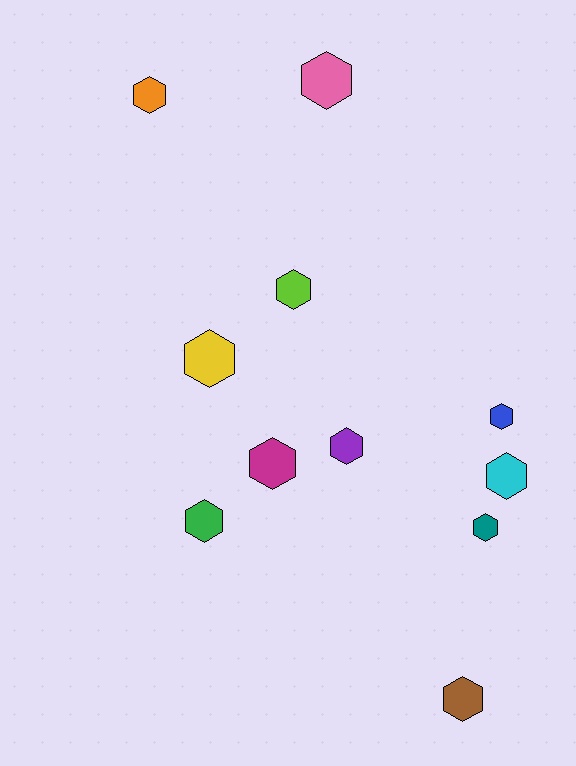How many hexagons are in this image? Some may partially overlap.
There are 11 hexagons.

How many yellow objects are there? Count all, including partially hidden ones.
There is 1 yellow object.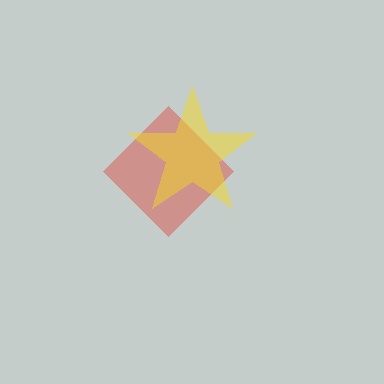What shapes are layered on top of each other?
The layered shapes are: a red diamond, a yellow star.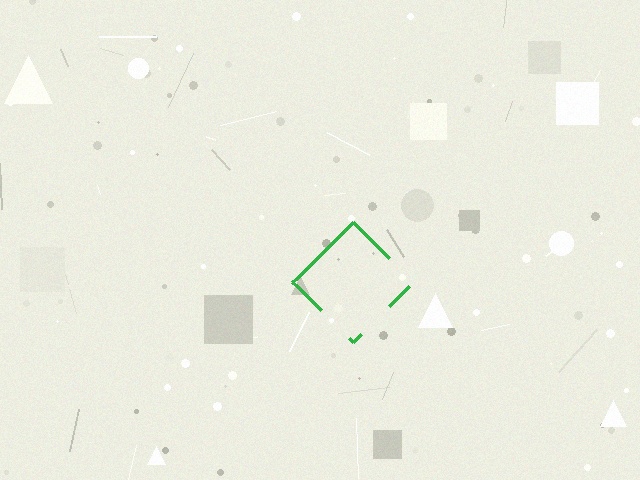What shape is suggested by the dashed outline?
The dashed outline suggests a diamond.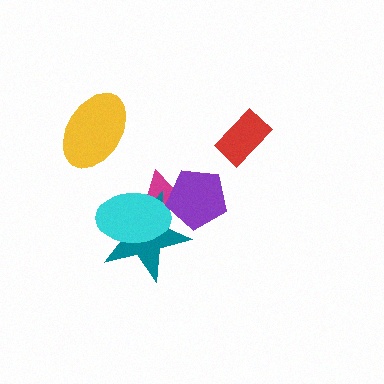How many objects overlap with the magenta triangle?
3 objects overlap with the magenta triangle.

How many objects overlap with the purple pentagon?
2 objects overlap with the purple pentagon.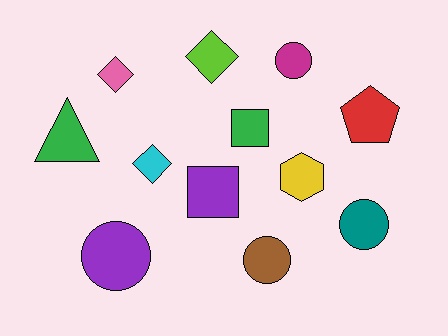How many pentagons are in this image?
There is 1 pentagon.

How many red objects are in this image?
There is 1 red object.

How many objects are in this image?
There are 12 objects.